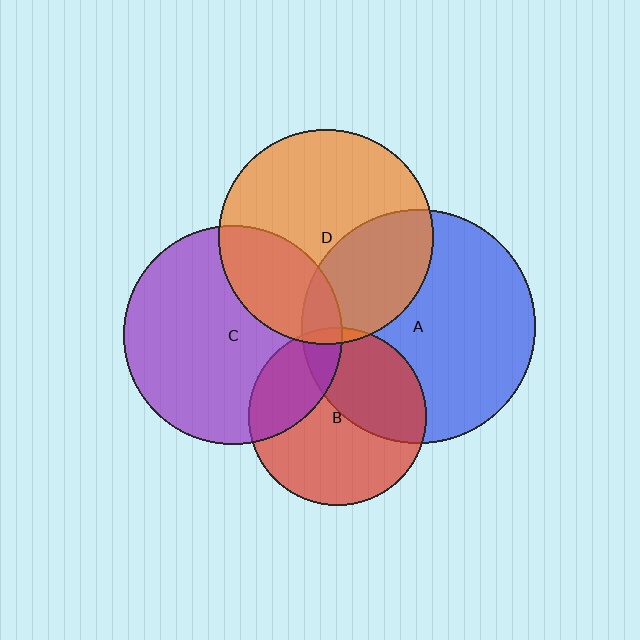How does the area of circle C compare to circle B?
Approximately 1.5 times.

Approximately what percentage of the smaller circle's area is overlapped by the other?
Approximately 5%.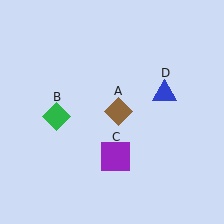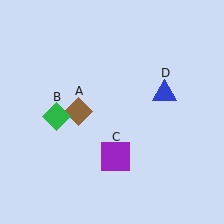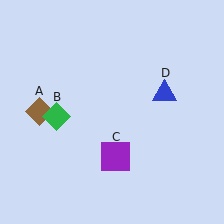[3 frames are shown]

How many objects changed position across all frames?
1 object changed position: brown diamond (object A).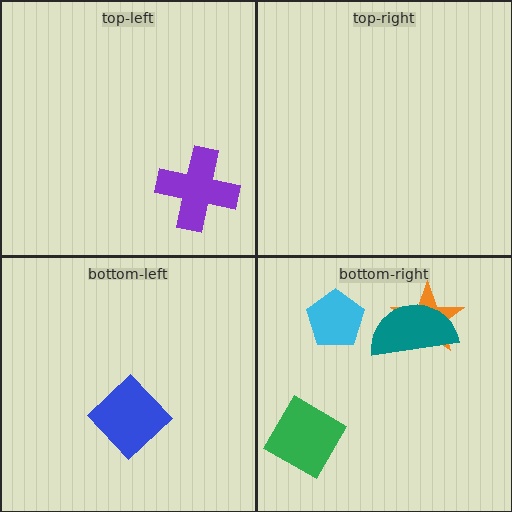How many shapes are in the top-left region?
1.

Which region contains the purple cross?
The top-left region.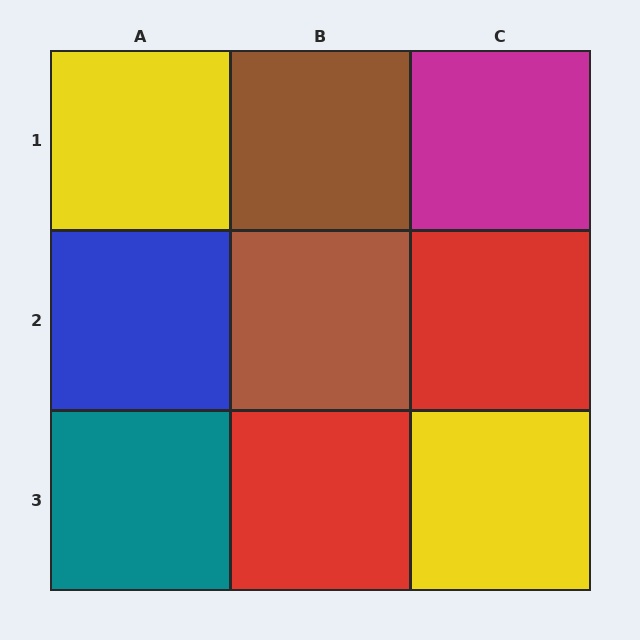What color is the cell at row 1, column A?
Yellow.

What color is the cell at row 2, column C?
Red.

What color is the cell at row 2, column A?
Blue.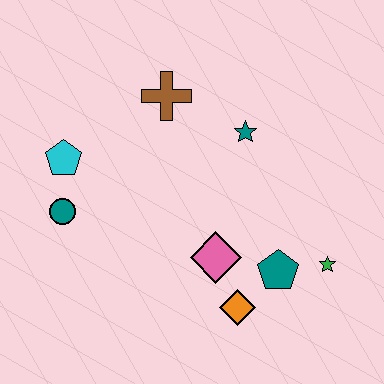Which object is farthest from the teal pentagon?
The cyan pentagon is farthest from the teal pentagon.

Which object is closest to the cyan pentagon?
The teal circle is closest to the cyan pentagon.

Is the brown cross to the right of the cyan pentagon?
Yes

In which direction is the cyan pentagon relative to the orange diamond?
The cyan pentagon is to the left of the orange diamond.